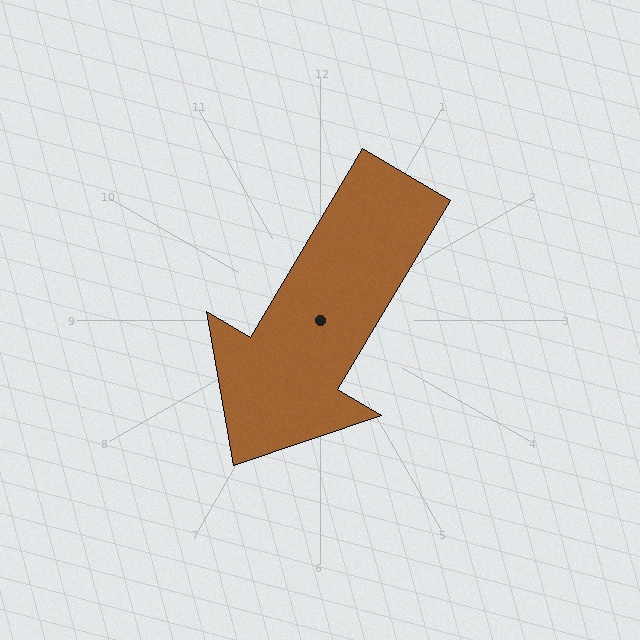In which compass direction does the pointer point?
Southwest.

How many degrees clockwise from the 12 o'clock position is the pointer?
Approximately 211 degrees.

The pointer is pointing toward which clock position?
Roughly 7 o'clock.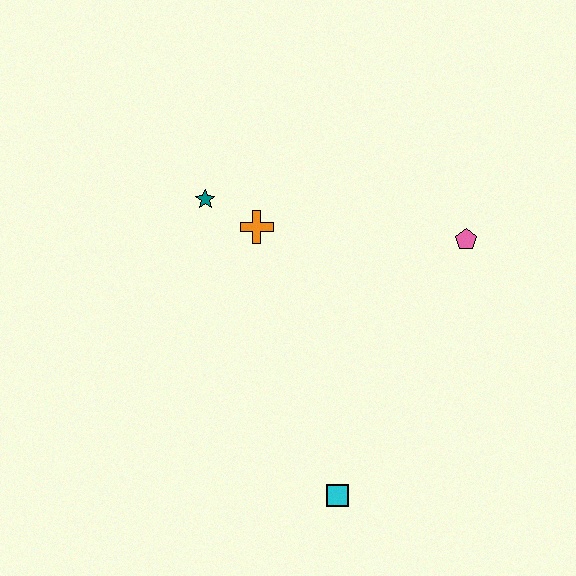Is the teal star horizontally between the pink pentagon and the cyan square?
No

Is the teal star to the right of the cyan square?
No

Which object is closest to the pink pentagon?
The orange cross is closest to the pink pentagon.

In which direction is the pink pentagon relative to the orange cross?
The pink pentagon is to the right of the orange cross.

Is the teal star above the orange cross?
Yes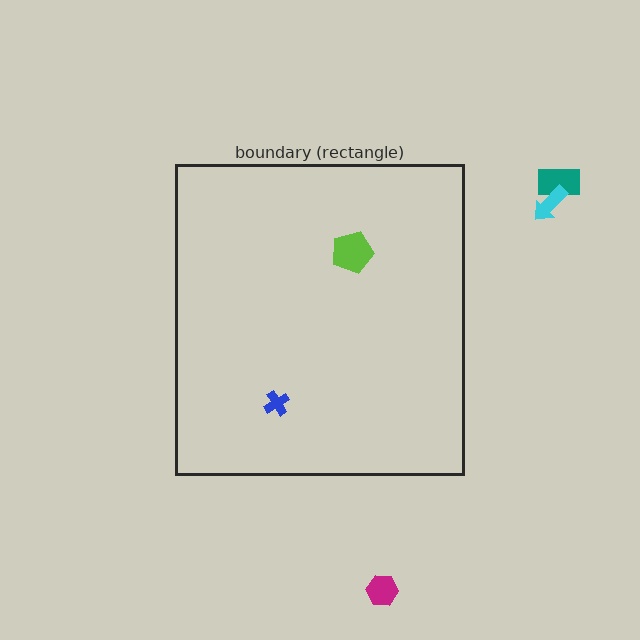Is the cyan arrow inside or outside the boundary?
Outside.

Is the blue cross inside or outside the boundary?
Inside.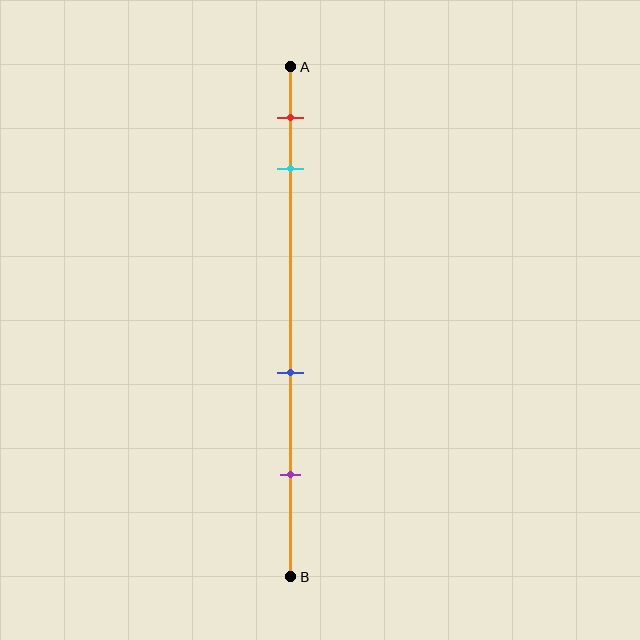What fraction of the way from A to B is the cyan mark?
The cyan mark is approximately 20% (0.2) of the way from A to B.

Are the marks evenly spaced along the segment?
No, the marks are not evenly spaced.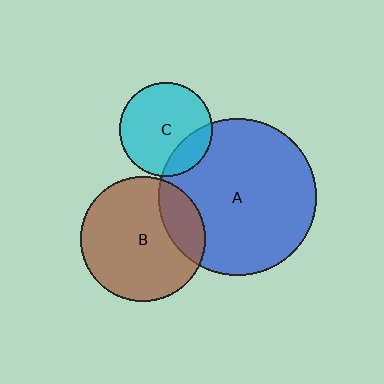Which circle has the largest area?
Circle A (blue).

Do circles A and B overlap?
Yes.